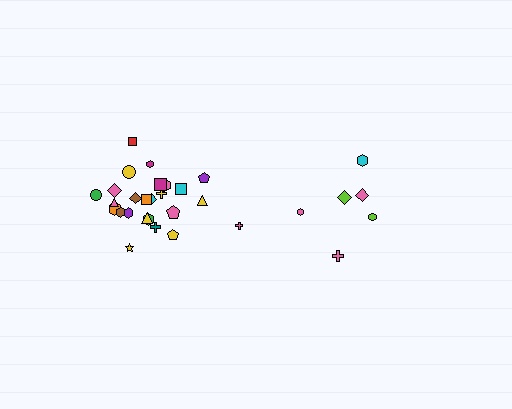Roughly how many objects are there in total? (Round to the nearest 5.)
Roughly 30 objects in total.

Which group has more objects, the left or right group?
The left group.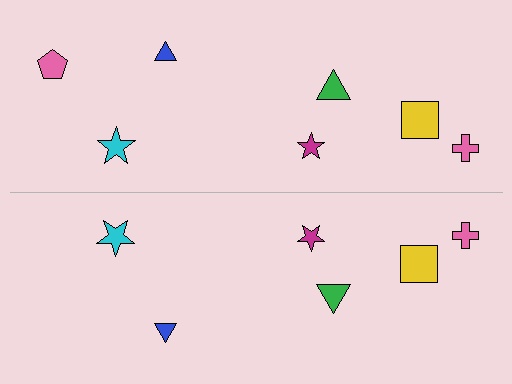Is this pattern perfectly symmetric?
No, the pattern is not perfectly symmetric. A pink pentagon is missing from the bottom side.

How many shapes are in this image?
There are 13 shapes in this image.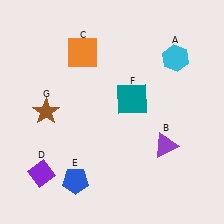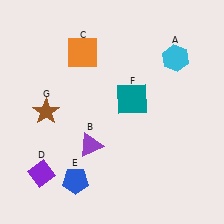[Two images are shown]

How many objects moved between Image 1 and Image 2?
1 object moved between the two images.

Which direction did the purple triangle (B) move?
The purple triangle (B) moved left.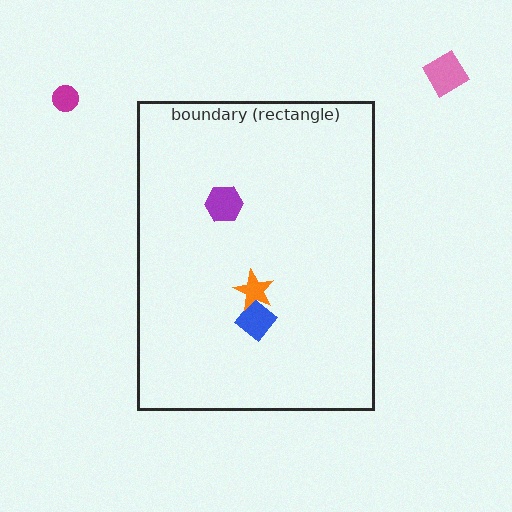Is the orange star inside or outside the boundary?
Inside.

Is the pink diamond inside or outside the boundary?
Outside.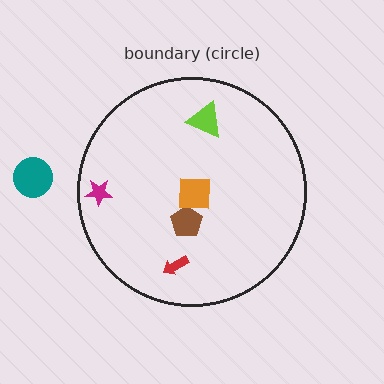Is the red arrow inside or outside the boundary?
Inside.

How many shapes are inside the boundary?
5 inside, 1 outside.